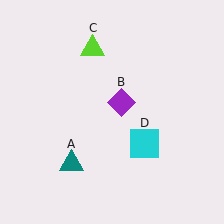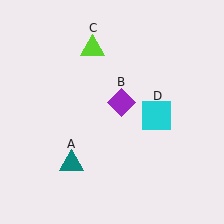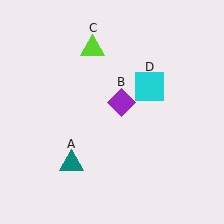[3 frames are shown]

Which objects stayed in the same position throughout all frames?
Teal triangle (object A) and purple diamond (object B) and lime triangle (object C) remained stationary.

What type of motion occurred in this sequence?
The cyan square (object D) rotated counterclockwise around the center of the scene.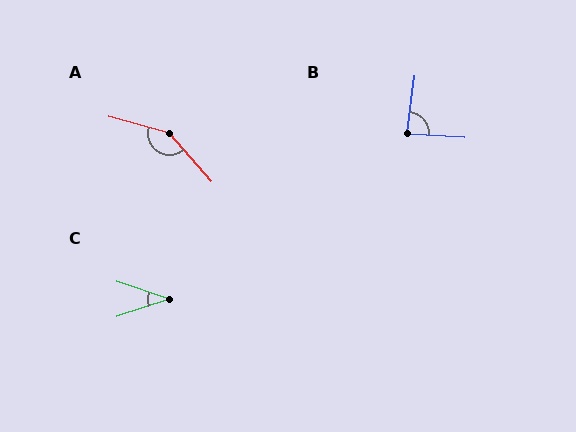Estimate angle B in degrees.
Approximately 86 degrees.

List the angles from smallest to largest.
C (37°), B (86°), A (147°).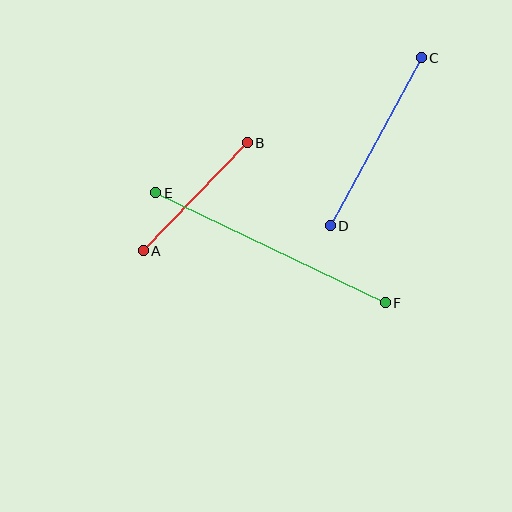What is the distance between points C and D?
The distance is approximately 191 pixels.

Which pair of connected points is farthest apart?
Points E and F are farthest apart.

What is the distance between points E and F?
The distance is approximately 255 pixels.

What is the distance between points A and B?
The distance is approximately 150 pixels.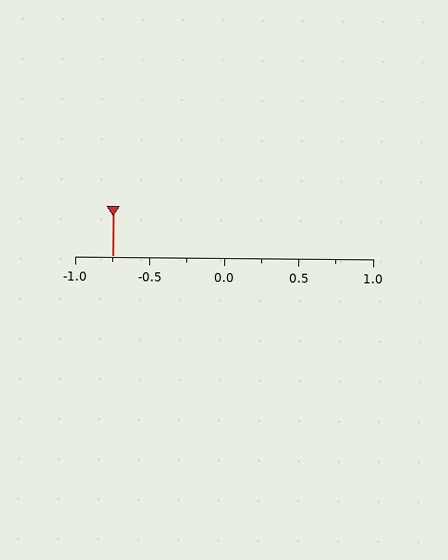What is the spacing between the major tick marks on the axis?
The major ticks are spaced 0.5 apart.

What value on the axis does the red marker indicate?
The marker indicates approximately -0.75.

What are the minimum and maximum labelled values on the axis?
The axis runs from -1.0 to 1.0.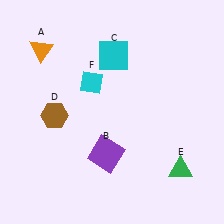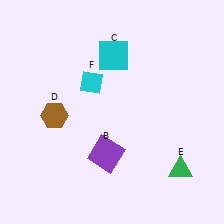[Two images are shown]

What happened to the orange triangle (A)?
The orange triangle (A) was removed in Image 2. It was in the top-left area of Image 1.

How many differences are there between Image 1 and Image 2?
There is 1 difference between the two images.